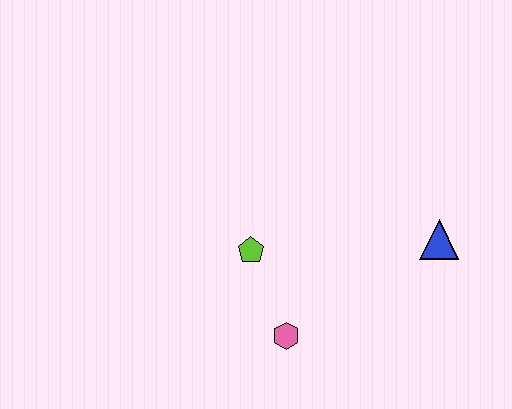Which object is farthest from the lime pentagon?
The blue triangle is farthest from the lime pentagon.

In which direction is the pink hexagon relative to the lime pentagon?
The pink hexagon is below the lime pentagon.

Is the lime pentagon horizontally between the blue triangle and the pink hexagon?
No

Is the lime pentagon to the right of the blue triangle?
No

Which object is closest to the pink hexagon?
The lime pentagon is closest to the pink hexagon.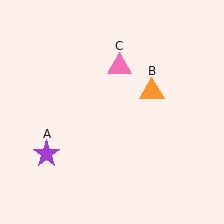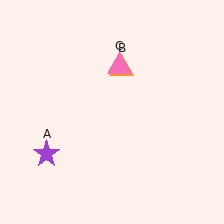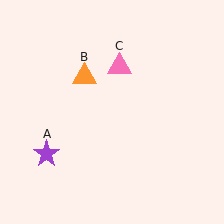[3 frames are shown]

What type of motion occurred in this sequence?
The orange triangle (object B) rotated counterclockwise around the center of the scene.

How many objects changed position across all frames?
1 object changed position: orange triangle (object B).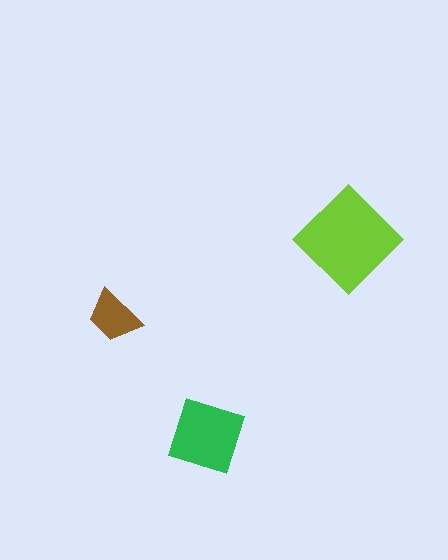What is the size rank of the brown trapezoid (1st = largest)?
3rd.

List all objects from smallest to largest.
The brown trapezoid, the green square, the lime diamond.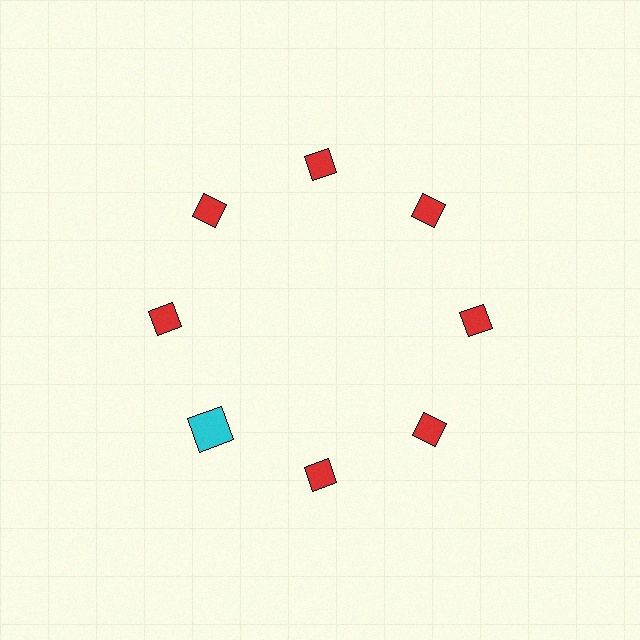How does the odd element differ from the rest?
It differs in both color (cyan instead of red) and shape (square instead of diamond).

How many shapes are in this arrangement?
There are 8 shapes arranged in a ring pattern.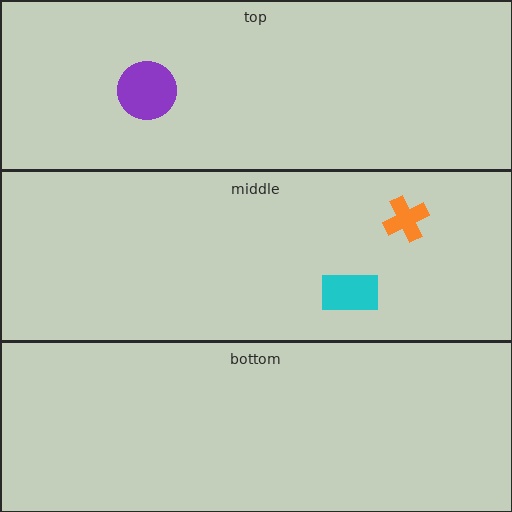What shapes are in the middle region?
The cyan rectangle, the orange cross.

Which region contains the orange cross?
The middle region.